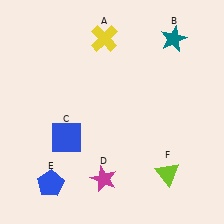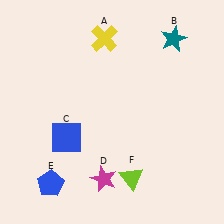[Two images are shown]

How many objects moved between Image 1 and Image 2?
1 object moved between the two images.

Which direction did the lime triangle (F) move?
The lime triangle (F) moved left.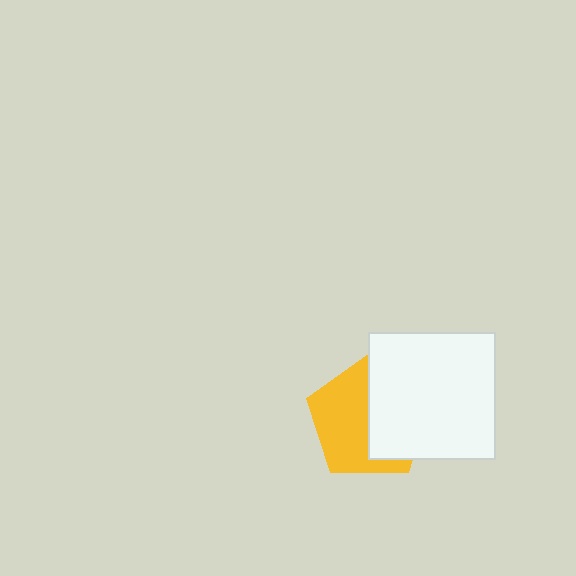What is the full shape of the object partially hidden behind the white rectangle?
The partially hidden object is a yellow pentagon.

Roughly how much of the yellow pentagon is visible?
About half of it is visible (roughly 54%).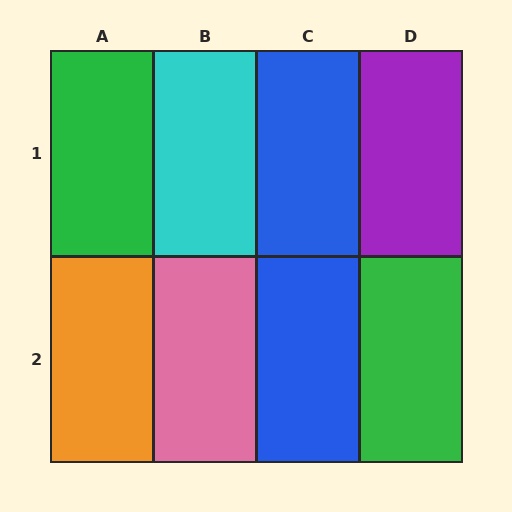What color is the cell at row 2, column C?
Blue.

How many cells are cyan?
1 cell is cyan.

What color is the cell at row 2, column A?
Orange.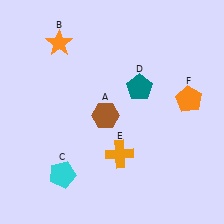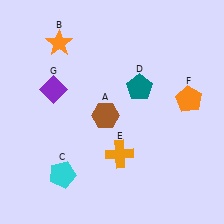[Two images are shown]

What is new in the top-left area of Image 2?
A purple diamond (G) was added in the top-left area of Image 2.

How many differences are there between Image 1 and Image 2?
There is 1 difference between the two images.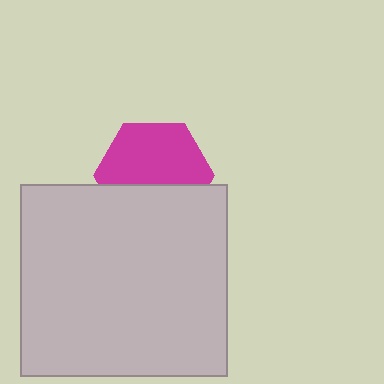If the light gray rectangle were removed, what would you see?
You would see the complete magenta hexagon.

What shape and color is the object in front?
The object in front is a light gray rectangle.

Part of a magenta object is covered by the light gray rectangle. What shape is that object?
It is a hexagon.